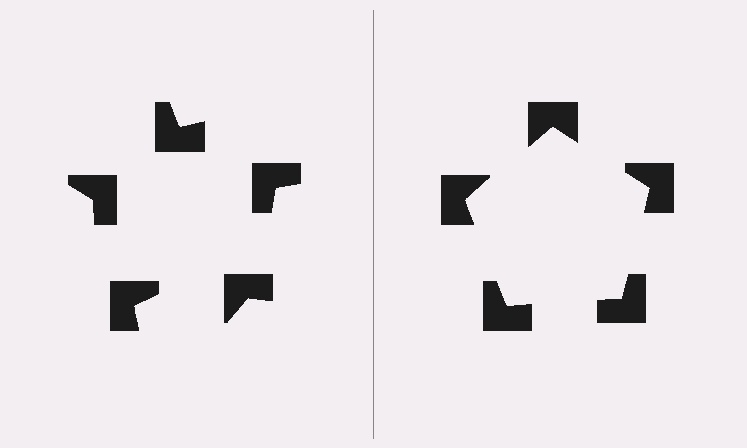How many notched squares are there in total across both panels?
10 — 5 on each side.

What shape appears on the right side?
An illusory pentagon.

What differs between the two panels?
The notched squares are positioned identically on both sides; only the wedge orientations differ. On the right they align to a pentagon; on the left they are misaligned.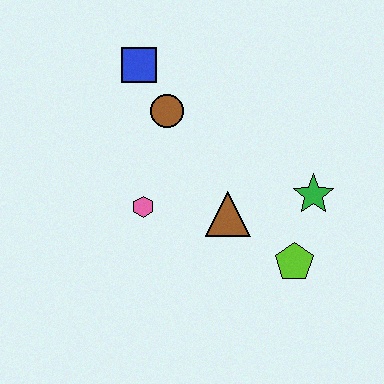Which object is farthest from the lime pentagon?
The blue square is farthest from the lime pentagon.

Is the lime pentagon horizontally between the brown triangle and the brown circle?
No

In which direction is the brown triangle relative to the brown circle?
The brown triangle is below the brown circle.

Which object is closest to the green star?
The lime pentagon is closest to the green star.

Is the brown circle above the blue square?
No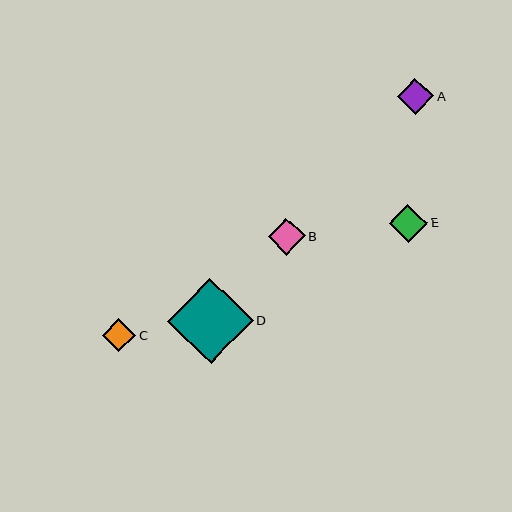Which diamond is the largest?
Diamond D is the largest with a size of approximately 86 pixels.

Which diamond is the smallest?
Diamond C is the smallest with a size of approximately 34 pixels.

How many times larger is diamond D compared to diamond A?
Diamond D is approximately 2.3 times the size of diamond A.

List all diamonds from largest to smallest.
From largest to smallest: D, E, B, A, C.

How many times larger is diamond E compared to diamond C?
Diamond E is approximately 1.1 times the size of diamond C.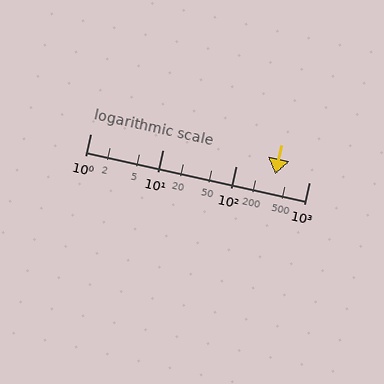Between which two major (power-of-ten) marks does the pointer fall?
The pointer is between 100 and 1000.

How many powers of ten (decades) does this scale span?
The scale spans 3 decades, from 1 to 1000.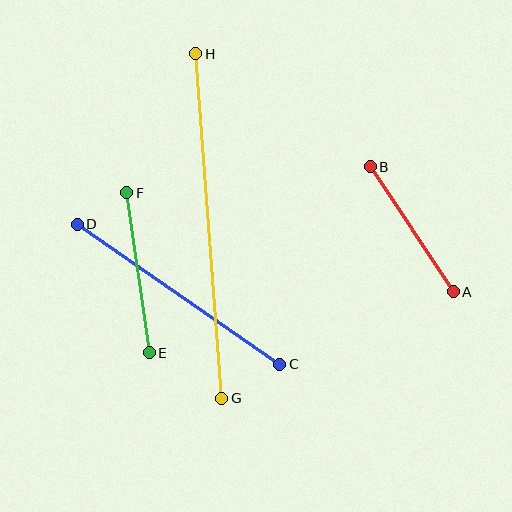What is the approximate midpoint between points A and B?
The midpoint is at approximately (412, 229) pixels.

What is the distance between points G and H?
The distance is approximately 345 pixels.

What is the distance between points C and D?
The distance is approximately 246 pixels.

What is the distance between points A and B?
The distance is approximately 150 pixels.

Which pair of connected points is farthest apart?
Points G and H are farthest apart.